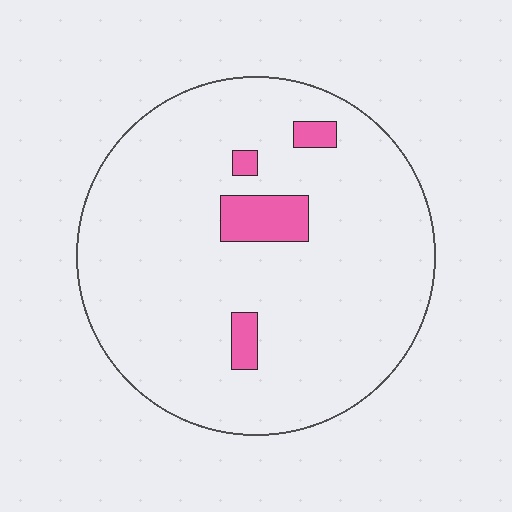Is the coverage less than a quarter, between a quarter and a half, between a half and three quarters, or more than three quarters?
Less than a quarter.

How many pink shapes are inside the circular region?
4.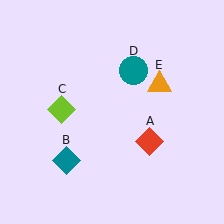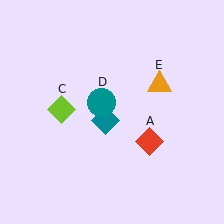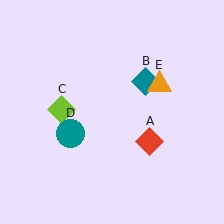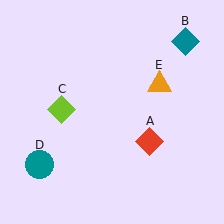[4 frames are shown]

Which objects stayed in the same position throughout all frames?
Red diamond (object A) and lime diamond (object C) and orange triangle (object E) remained stationary.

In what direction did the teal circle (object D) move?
The teal circle (object D) moved down and to the left.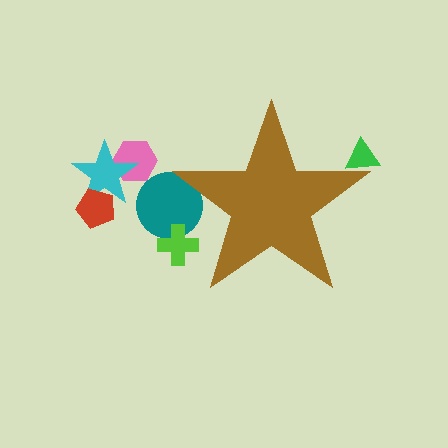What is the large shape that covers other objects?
A brown star.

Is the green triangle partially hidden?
Yes, the green triangle is partially hidden behind the brown star.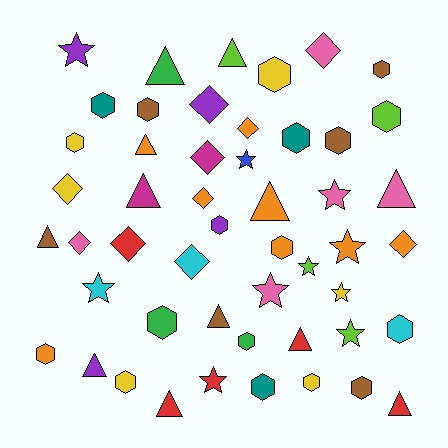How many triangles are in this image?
There are 12 triangles.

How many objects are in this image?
There are 50 objects.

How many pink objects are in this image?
There are 5 pink objects.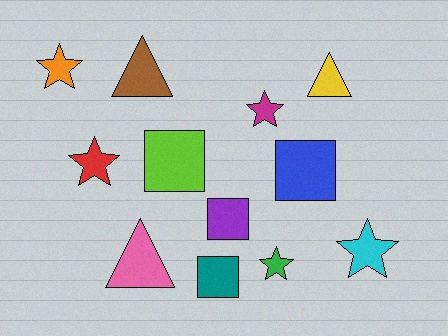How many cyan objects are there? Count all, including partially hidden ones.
There is 1 cyan object.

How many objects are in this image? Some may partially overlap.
There are 12 objects.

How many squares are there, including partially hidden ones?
There are 4 squares.